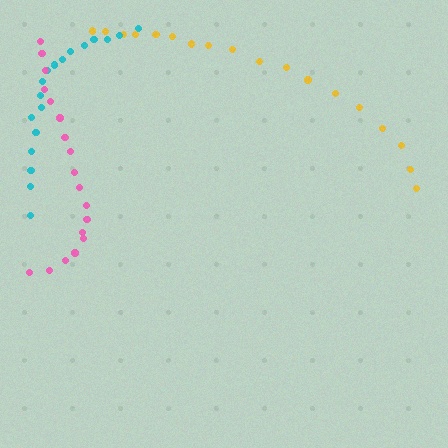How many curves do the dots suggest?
There are 3 distinct paths.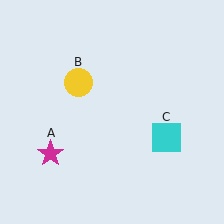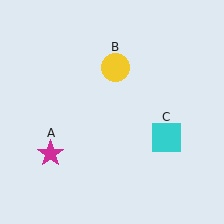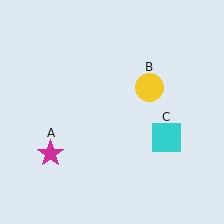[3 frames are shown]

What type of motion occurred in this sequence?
The yellow circle (object B) rotated clockwise around the center of the scene.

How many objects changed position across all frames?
1 object changed position: yellow circle (object B).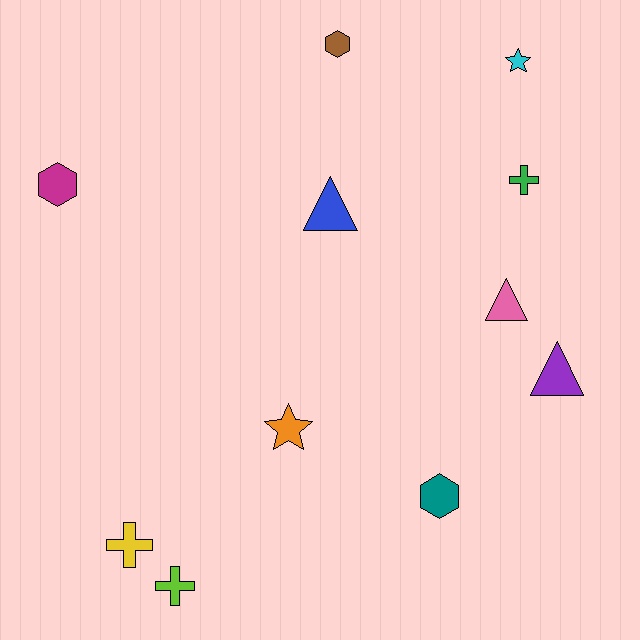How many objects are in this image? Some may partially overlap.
There are 11 objects.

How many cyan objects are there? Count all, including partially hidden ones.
There is 1 cyan object.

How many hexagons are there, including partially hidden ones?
There are 3 hexagons.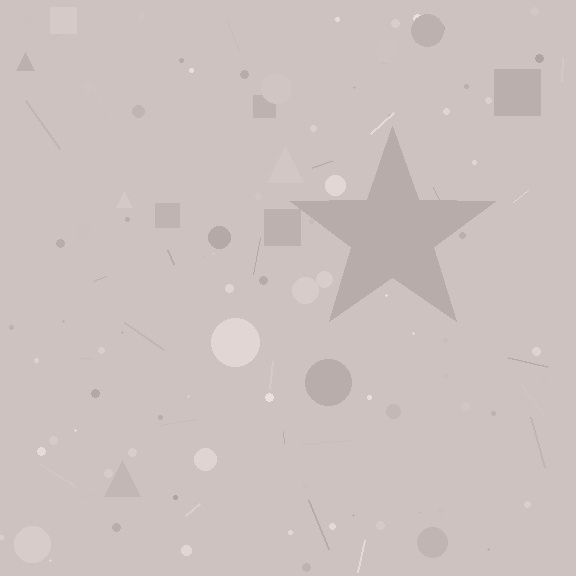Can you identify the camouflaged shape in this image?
The camouflaged shape is a star.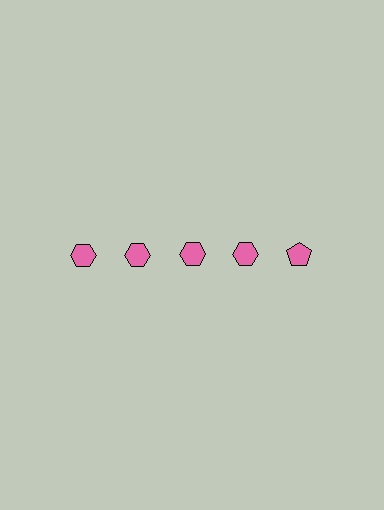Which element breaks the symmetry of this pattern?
The pink pentagon in the top row, rightmost column breaks the symmetry. All other shapes are pink hexagons.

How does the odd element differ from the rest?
It has a different shape: pentagon instead of hexagon.